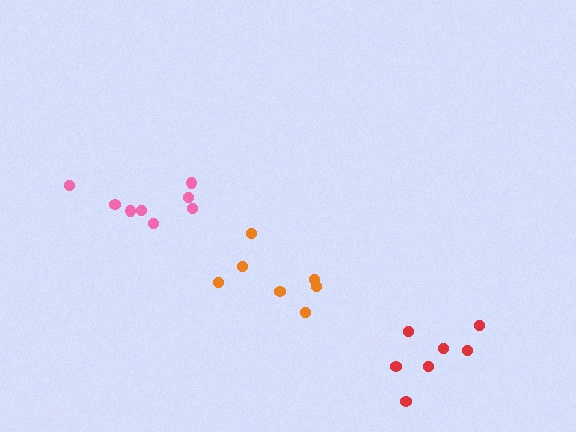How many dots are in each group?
Group 1: 7 dots, Group 2: 7 dots, Group 3: 8 dots (22 total).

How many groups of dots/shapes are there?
There are 3 groups.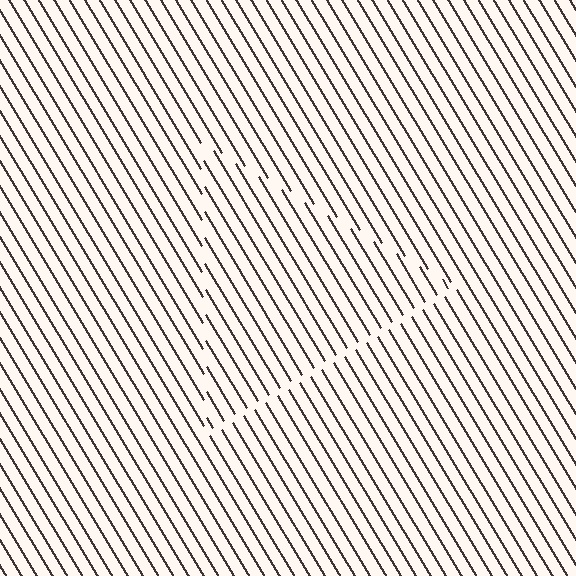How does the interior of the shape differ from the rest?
The interior of the shape contains the same grating, shifted by half a period — the contour is defined by the phase discontinuity where line-ends from the inner and outer gratings abut.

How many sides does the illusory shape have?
3 sides — the line-ends trace a triangle.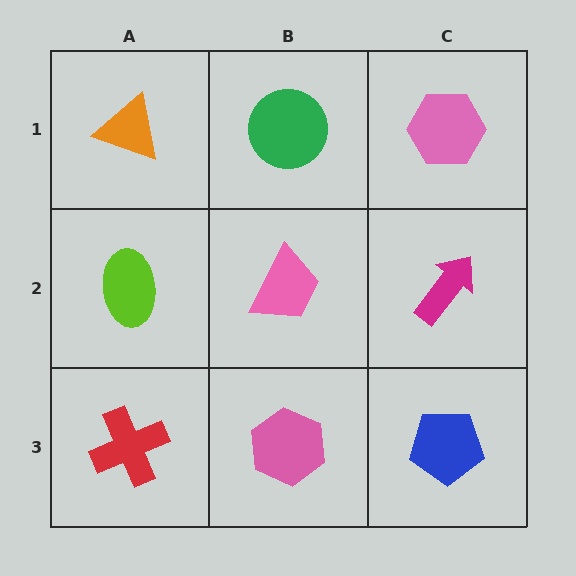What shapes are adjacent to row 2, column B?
A green circle (row 1, column B), a pink hexagon (row 3, column B), a lime ellipse (row 2, column A), a magenta arrow (row 2, column C).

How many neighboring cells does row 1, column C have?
2.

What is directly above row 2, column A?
An orange triangle.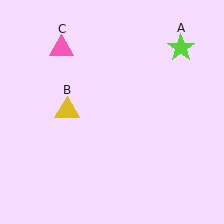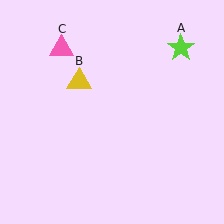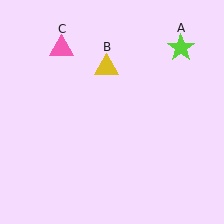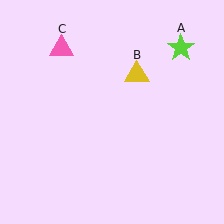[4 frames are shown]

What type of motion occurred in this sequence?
The yellow triangle (object B) rotated clockwise around the center of the scene.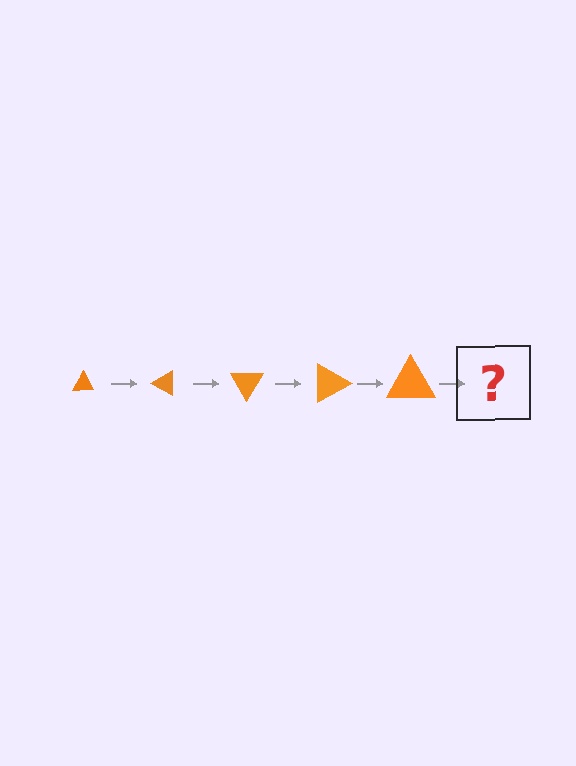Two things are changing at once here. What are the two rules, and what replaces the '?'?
The two rules are that the triangle grows larger each step and it rotates 30 degrees each step. The '?' should be a triangle, larger than the previous one and rotated 150 degrees from the start.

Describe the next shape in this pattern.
It should be a triangle, larger than the previous one and rotated 150 degrees from the start.